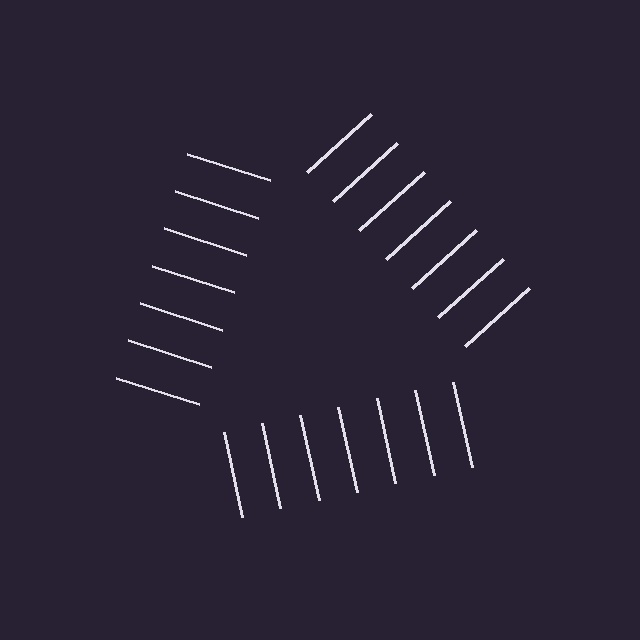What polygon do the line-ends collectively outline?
An illusory triangle — the line segments terminate on its edges but no continuous stroke is drawn.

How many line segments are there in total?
21 — 7 along each of the 3 edges.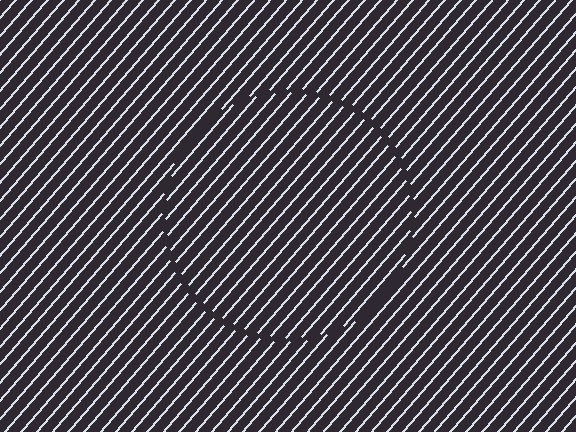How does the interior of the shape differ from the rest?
The interior of the shape contains the same grating, shifted by half a period — the contour is defined by the phase discontinuity where line-ends from the inner and outer gratings abut.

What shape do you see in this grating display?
An illusory circle. The interior of the shape contains the same grating, shifted by half a period — the contour is defined by the phase discontinuity where line-ends from the inner and outer gratings abut.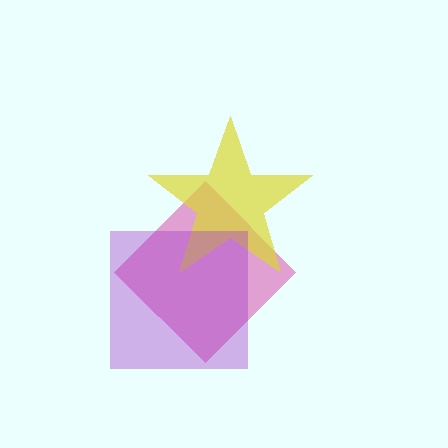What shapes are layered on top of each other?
The layered shapes are: a magenta diamond, a yellow star, a purple square.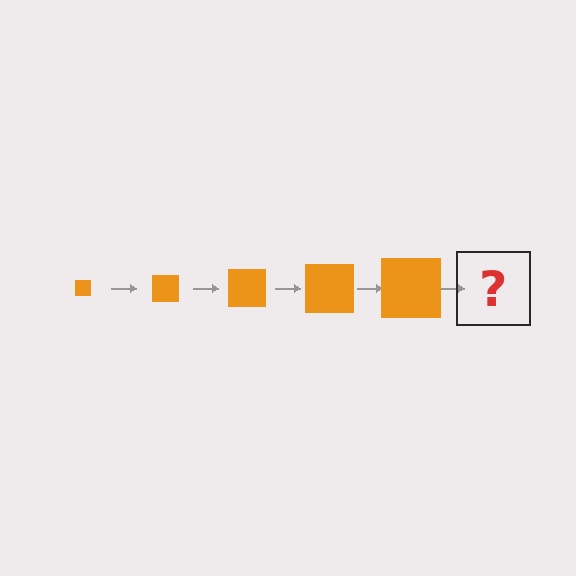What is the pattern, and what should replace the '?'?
The pattern is that the square gets progressively larger each step. The '?' should be an orange square, larger than the previous one.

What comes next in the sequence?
The next element should be an orange square, larger than the previous one.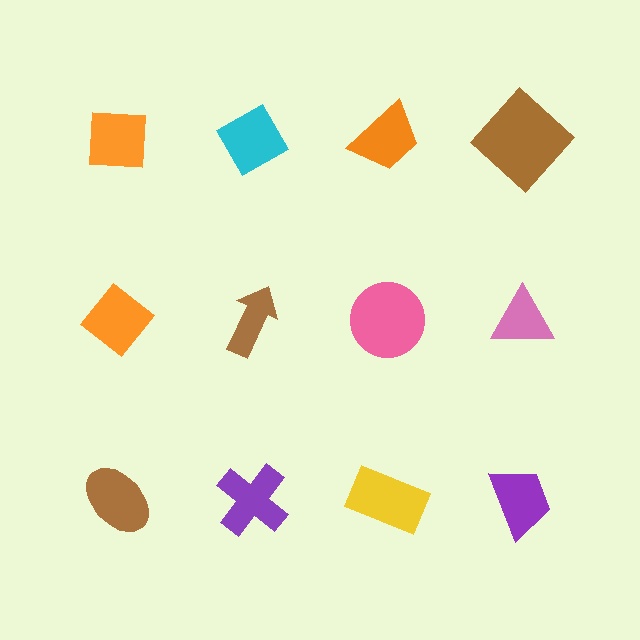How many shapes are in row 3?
4 shapes.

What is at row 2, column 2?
A brown arrow.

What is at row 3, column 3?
A yellow rectangle.